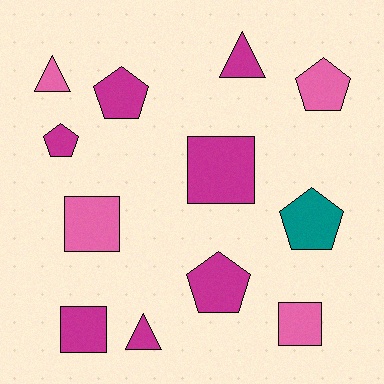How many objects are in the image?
There are 12 objects.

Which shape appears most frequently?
Pentagon, with 5 objects.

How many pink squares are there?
There are 2 pink squares.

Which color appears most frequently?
Magenta, with 7 objects.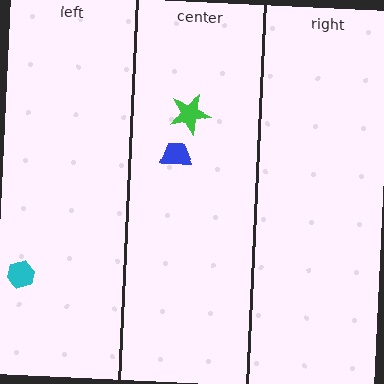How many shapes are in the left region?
1.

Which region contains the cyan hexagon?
The left region.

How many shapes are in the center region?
2.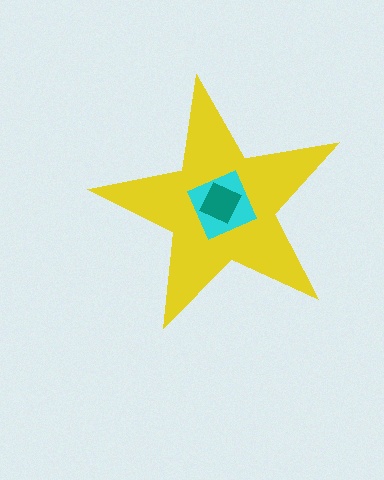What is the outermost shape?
The yellow star.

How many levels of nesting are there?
3.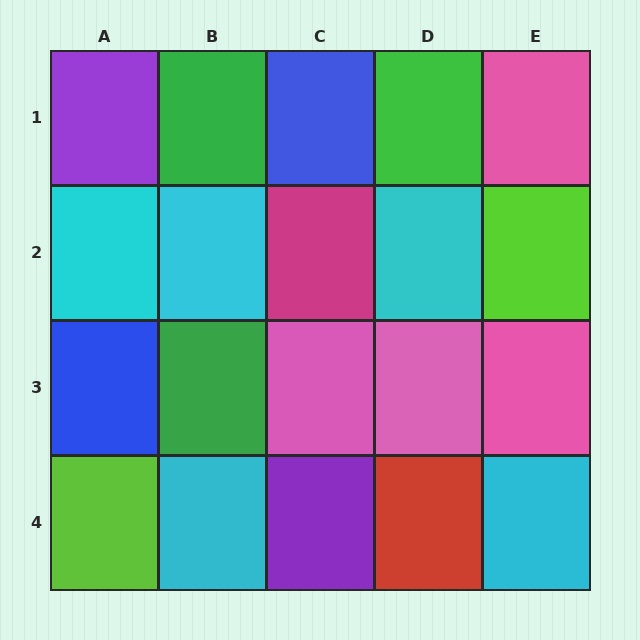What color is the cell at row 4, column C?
Purple.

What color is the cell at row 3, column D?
Pink.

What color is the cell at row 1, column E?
Pink.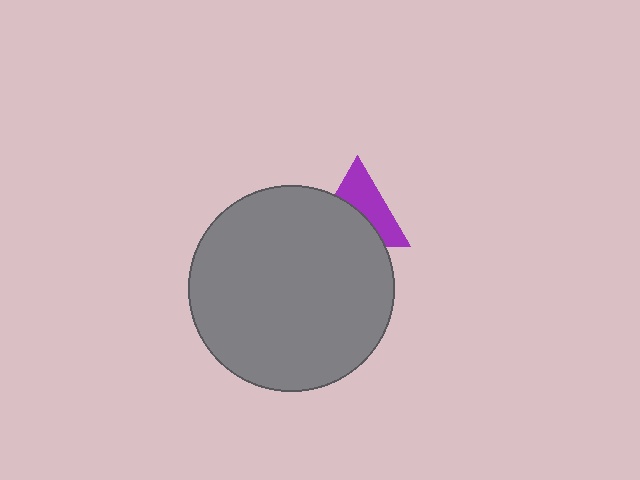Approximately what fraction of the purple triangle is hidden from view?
Roughly 50% of the purple triangle is hidden behind the gray circle.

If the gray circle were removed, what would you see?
You would see the complete purple triangle.